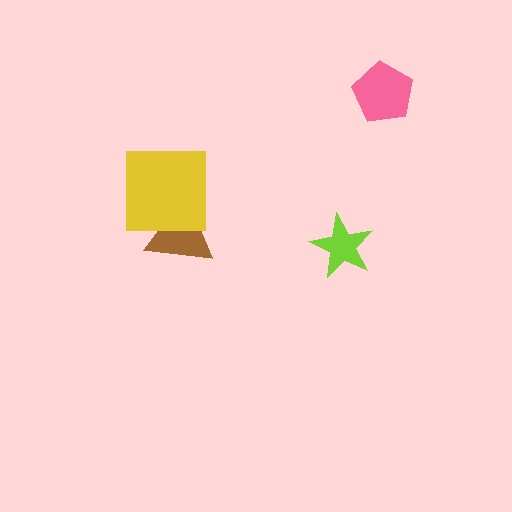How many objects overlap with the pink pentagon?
0 objects overlap with the pink pentagon.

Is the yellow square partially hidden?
No, no other shape covers it.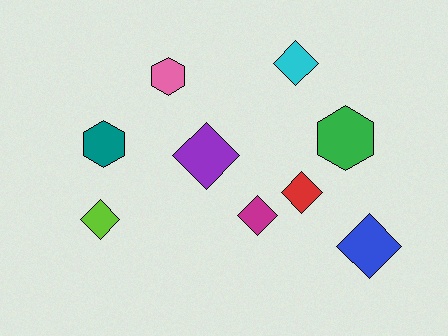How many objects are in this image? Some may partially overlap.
There are 9 objects.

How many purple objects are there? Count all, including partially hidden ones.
There is 1 purple object.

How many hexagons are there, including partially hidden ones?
There are 3 hexagons.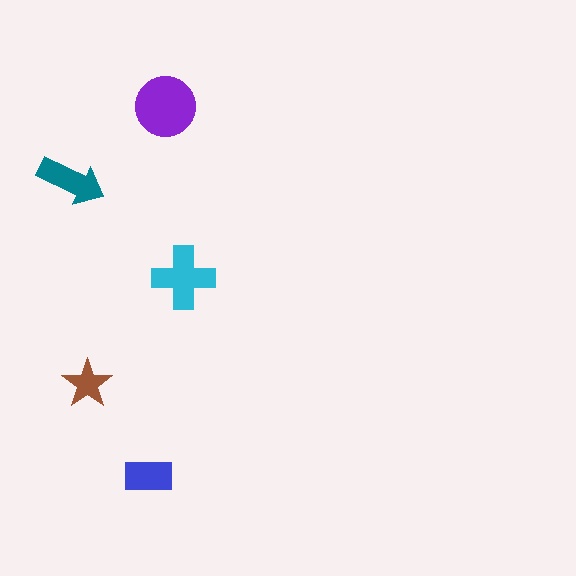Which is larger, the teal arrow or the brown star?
The teal arrow.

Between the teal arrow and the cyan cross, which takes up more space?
The cyan cross.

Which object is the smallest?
The brown star.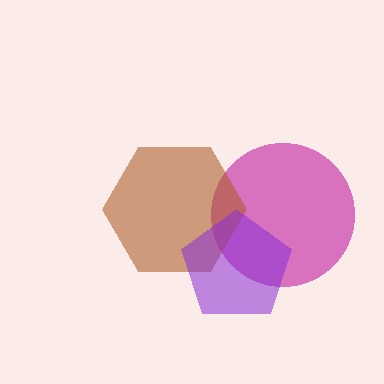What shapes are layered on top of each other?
The layered shapes are: a magenta circle, a brown hexagon, a purple pentagon.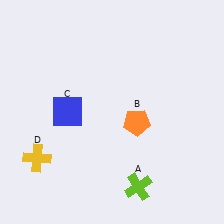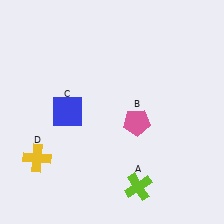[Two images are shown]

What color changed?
The pentagon (B) changed from orange in Image 1 to pink in Image 2.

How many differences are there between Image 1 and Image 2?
There is 1 difference between the two images.